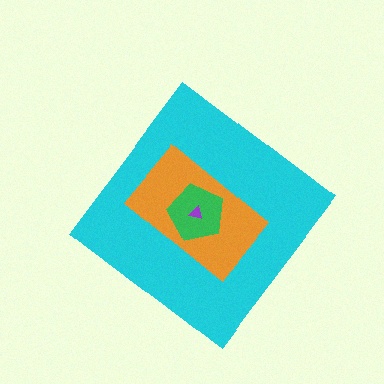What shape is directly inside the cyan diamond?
The orange rectangle.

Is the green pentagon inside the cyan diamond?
Yes.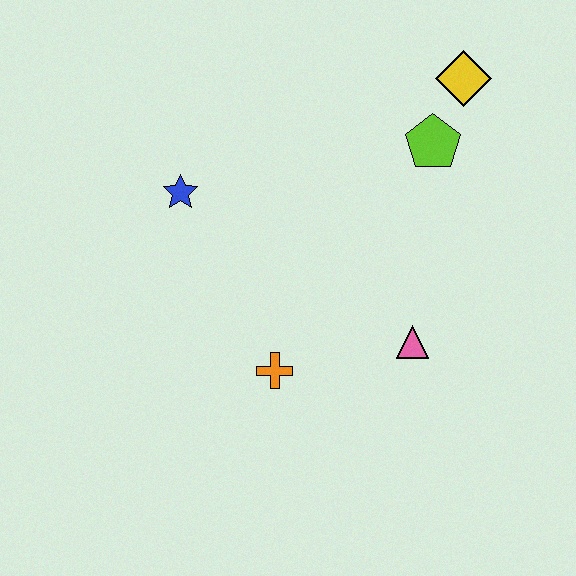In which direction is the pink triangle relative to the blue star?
The pink triangle is to the right of the blue star.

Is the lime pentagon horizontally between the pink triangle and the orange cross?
No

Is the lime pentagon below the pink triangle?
No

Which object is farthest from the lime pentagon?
The orange cross is farthest from the lime pentagon.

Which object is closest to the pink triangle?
The orange cross is closest to the pink triangle.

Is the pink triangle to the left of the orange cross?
No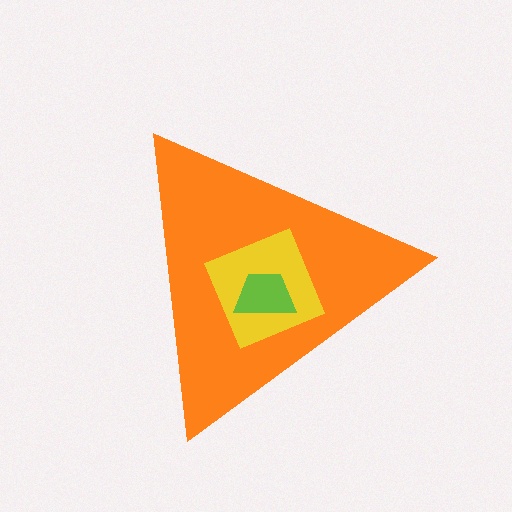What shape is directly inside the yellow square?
The lime trapezoid.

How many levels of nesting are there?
3.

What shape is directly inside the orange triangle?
The yellow square.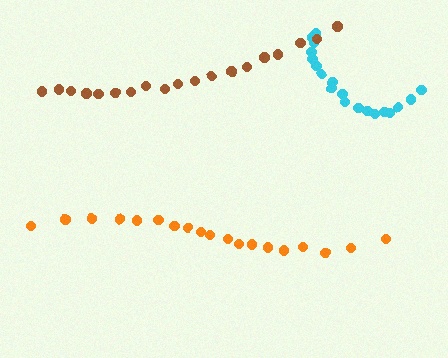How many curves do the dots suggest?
There are 3 distinct paths.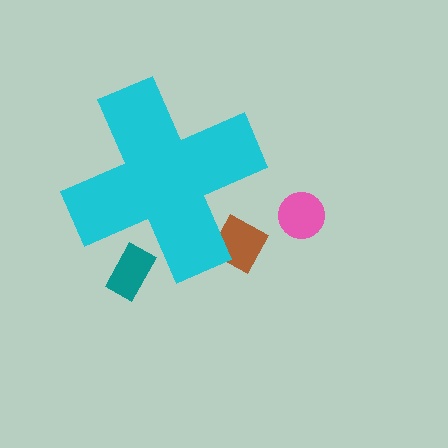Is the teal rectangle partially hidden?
Yes, the teal rectangle is partially hidden behind the cyan cross.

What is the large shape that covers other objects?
A cyan cross.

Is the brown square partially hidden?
Yes, the brown square is partially hidden behind the cyan cross.